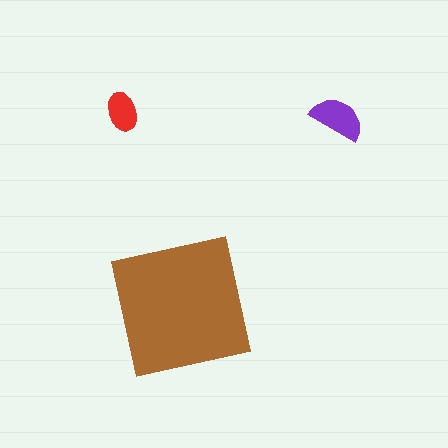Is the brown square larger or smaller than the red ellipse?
Larger.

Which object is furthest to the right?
The purple semicircle is rightmost.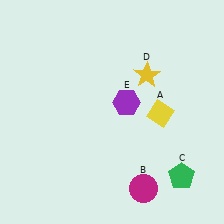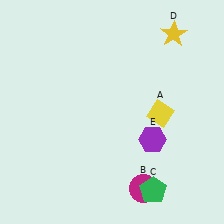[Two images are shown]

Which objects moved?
The objects that moved are: the green pentagon (C), the yellow star (D), the purple hexagon (E).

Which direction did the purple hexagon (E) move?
The purple hexagon (E) moved down.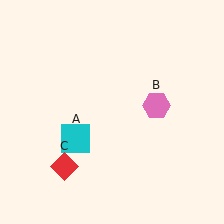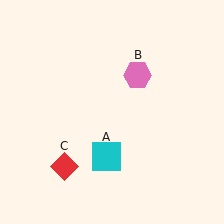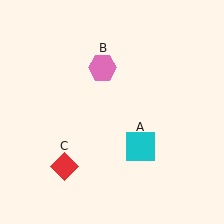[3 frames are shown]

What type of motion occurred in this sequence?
The cyan square (object A), pink hexagon (object B) rotated counterclockwise around the center of the scene.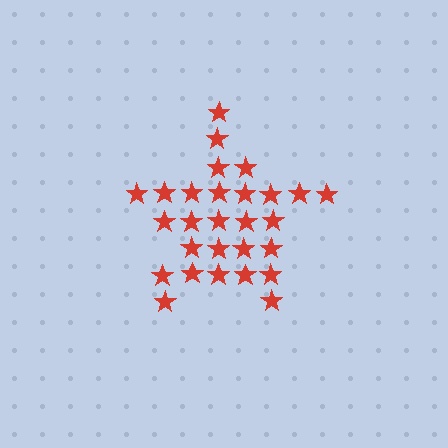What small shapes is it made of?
It is made of small stars.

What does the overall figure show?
The overall figure shows a star.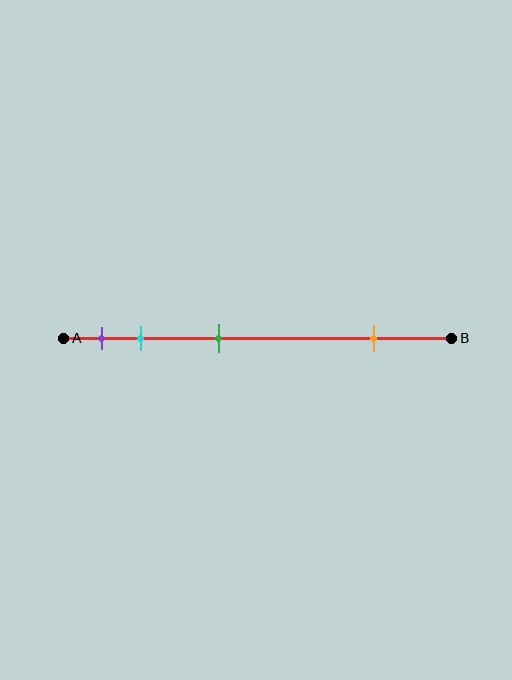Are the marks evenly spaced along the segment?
No, the marks are not evenly spaced.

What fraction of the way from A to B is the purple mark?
The purple mark is approximately 10% (0.1) of the way from A to B.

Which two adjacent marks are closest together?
The purple and cyan marks are the closest adjacent pair.